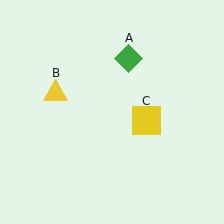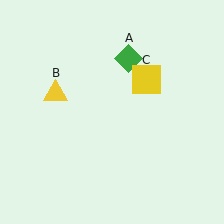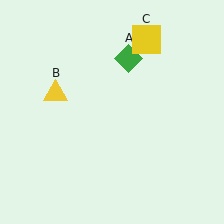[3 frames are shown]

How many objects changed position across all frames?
1 object changed position: yellow square (object C).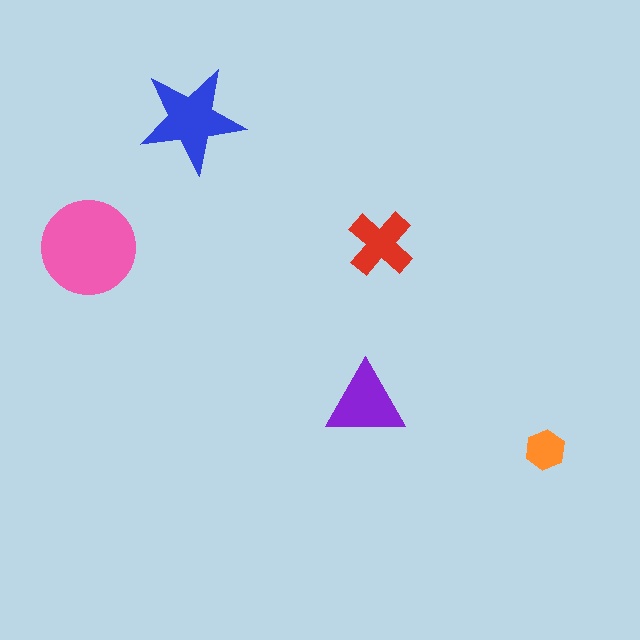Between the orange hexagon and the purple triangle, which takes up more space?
The purple triangle.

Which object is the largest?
The pink circle.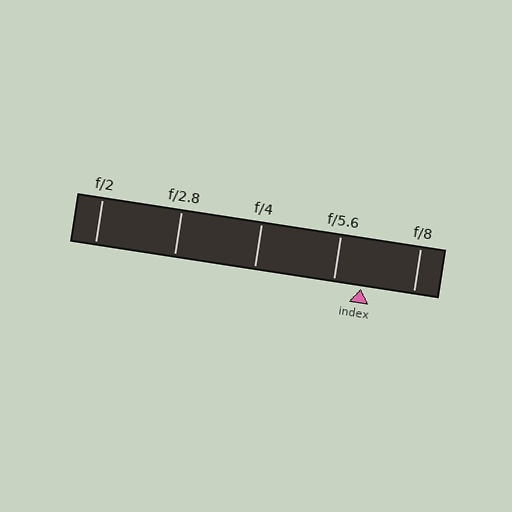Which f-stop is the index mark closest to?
The index mark is closest to f/5.6.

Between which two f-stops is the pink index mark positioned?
The index mark is between f/5.6 and f/8.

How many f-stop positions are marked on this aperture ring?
There are 5 f-stop positions marked.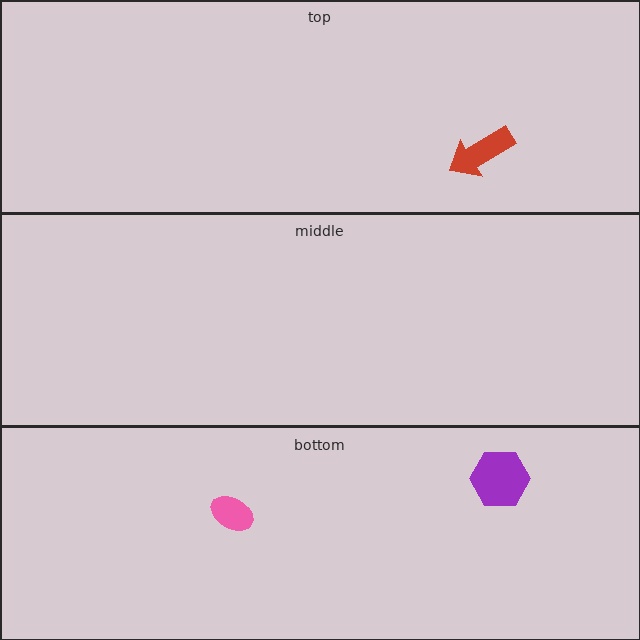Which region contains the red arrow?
The top region.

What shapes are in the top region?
The red arrow.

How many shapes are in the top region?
1.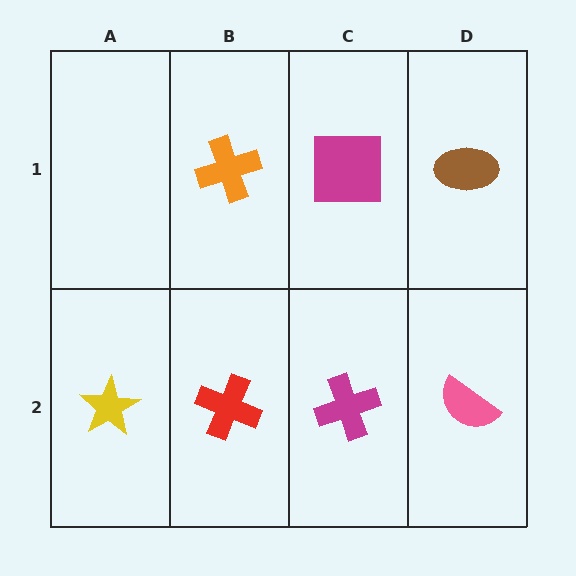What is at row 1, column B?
An orange cross.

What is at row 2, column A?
A yellow star.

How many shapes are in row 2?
4 shapes.